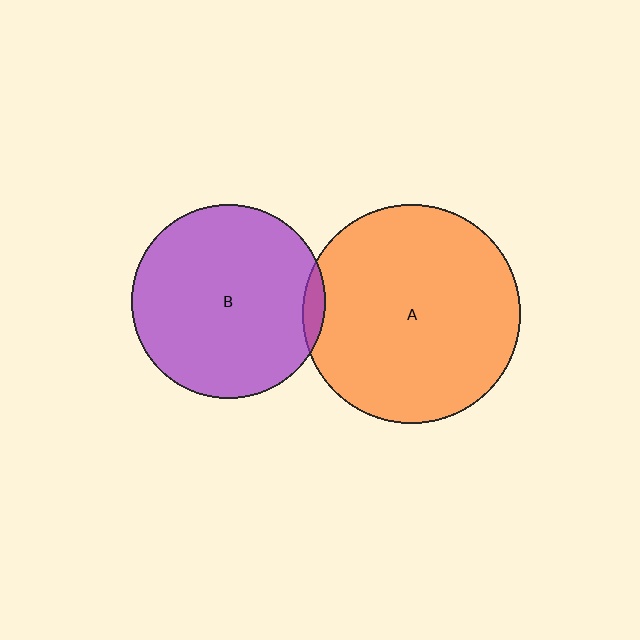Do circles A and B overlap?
Yes.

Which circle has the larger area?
Circle A (orange).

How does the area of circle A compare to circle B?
Approximately 1.3 times.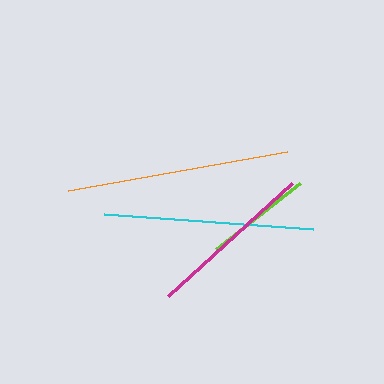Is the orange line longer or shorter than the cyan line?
The orange line is longer than the cyan line.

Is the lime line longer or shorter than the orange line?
The orange line is longer than the lime line.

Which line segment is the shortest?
The lime line is the shortest at approximately 107 pixels.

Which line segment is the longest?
The orange line is the longest at approximately 222 pixels.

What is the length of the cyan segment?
The cyan segment is approximately 209 pixels long.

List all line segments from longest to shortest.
From longest to shortest: orange, cyan, magenta, lime.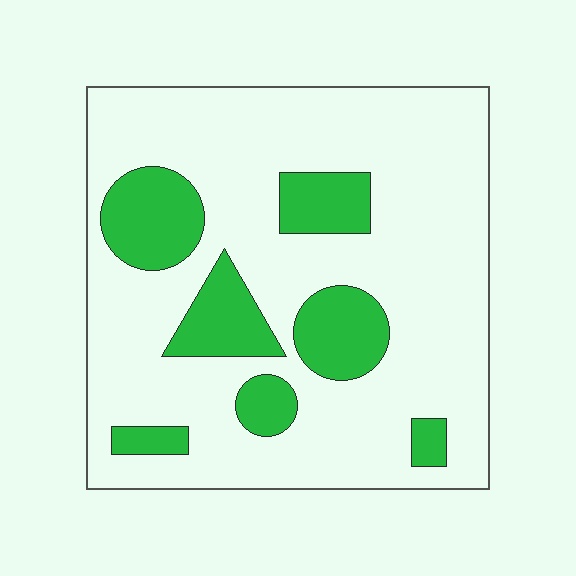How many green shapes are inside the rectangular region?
7.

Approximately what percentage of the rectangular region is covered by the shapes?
Approximately 20%.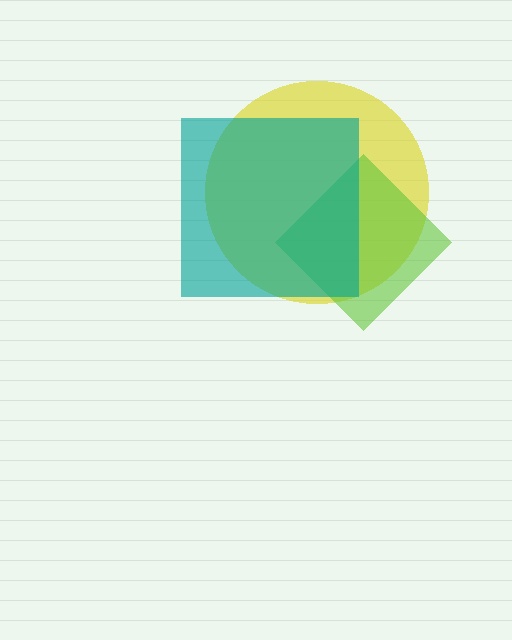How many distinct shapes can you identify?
There are 3 distinct shapes: a yellow circle, a lime diamond, a teal square.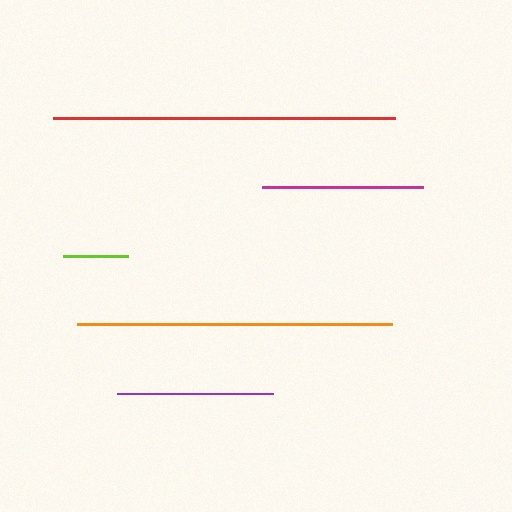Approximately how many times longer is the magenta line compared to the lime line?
The magenta line is approximately 2.5 times the length of the lime line.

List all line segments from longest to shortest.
From longest to shortest: red, orange, magenta, purple, lime.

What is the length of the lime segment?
The lime segment is approximately 65 pixels long.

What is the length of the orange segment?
The orange segment is approximately 316 pixels long.